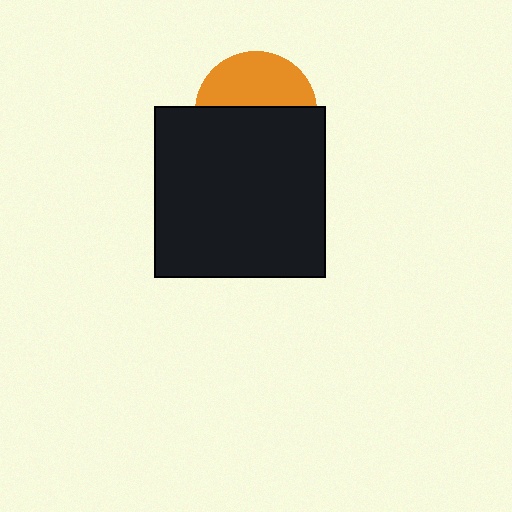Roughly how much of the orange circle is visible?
A small part of it is visible (roughly 44%).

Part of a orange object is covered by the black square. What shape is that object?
It is a circle.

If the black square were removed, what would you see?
You would see the complete orange circle.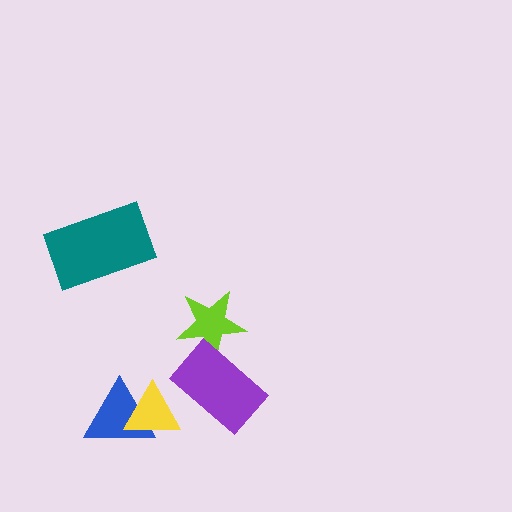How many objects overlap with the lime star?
1 object overlaps with the lime star.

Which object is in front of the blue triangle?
The yellow triangle is in front of the blue triangle.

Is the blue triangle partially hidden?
Yes, it is partially covered by another shape.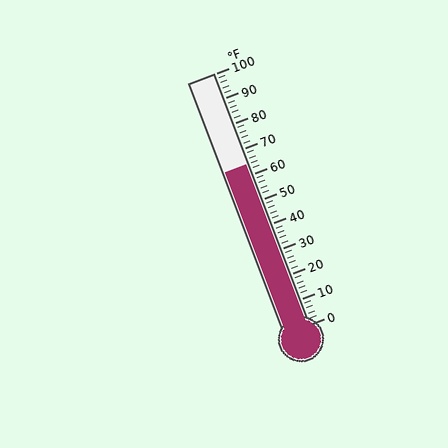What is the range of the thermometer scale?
The thermometer scale ranges from 0°F to 100°F.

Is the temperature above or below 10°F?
The temperature is above 10°F.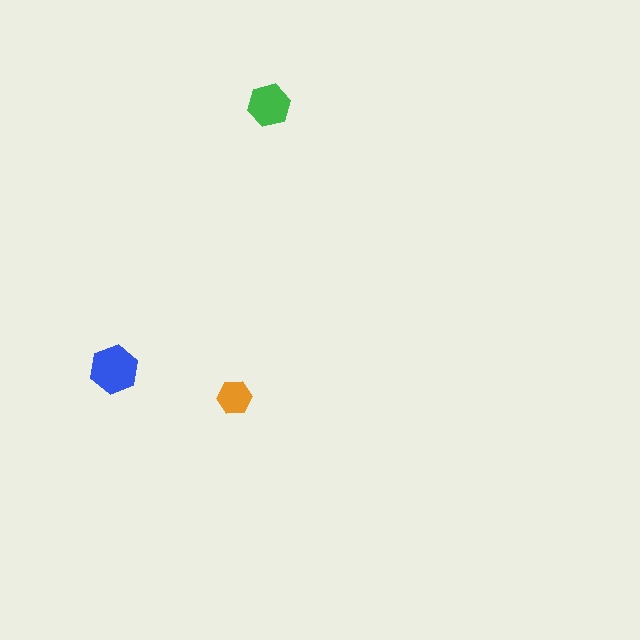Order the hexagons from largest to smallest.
the blue one, the green one, the orange one.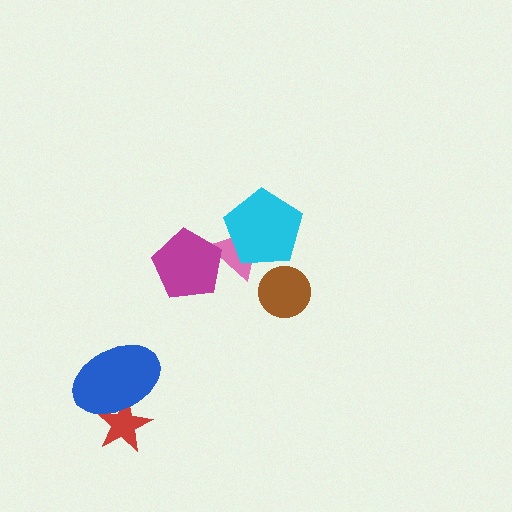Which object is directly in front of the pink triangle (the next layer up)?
The cyan pentagon is directly in front of the pink triangle.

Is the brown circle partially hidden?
No, no other shape covers it.